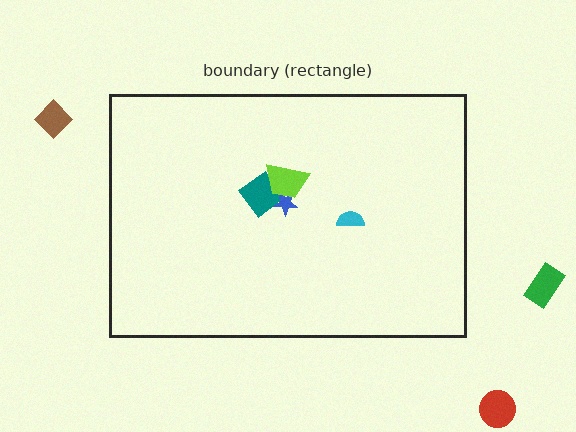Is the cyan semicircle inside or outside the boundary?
Inside.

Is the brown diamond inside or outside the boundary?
Outside.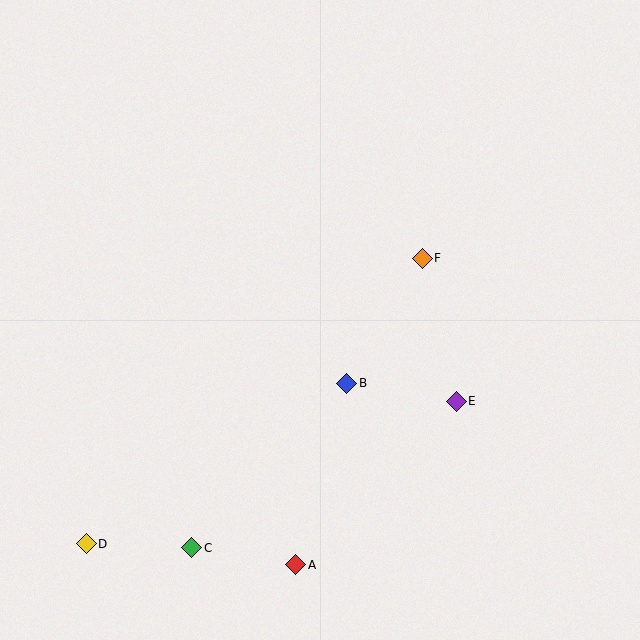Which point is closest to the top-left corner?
Point F is closest to the top-left corner.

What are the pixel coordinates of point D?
Point D is at (86, 544).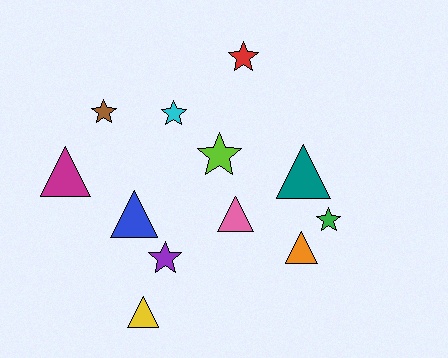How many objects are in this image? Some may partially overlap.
There are 12 objects.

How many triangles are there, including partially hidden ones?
There are 6 triangles.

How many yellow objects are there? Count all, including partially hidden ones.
There is 1 yellow object.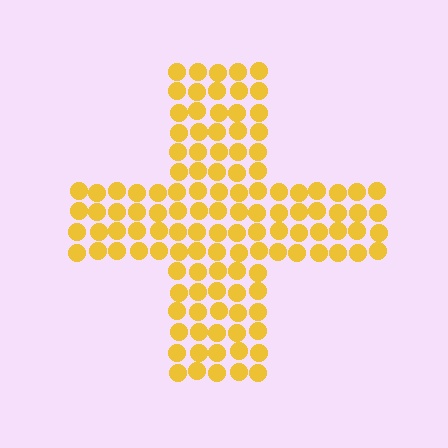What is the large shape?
The large shape is a cross.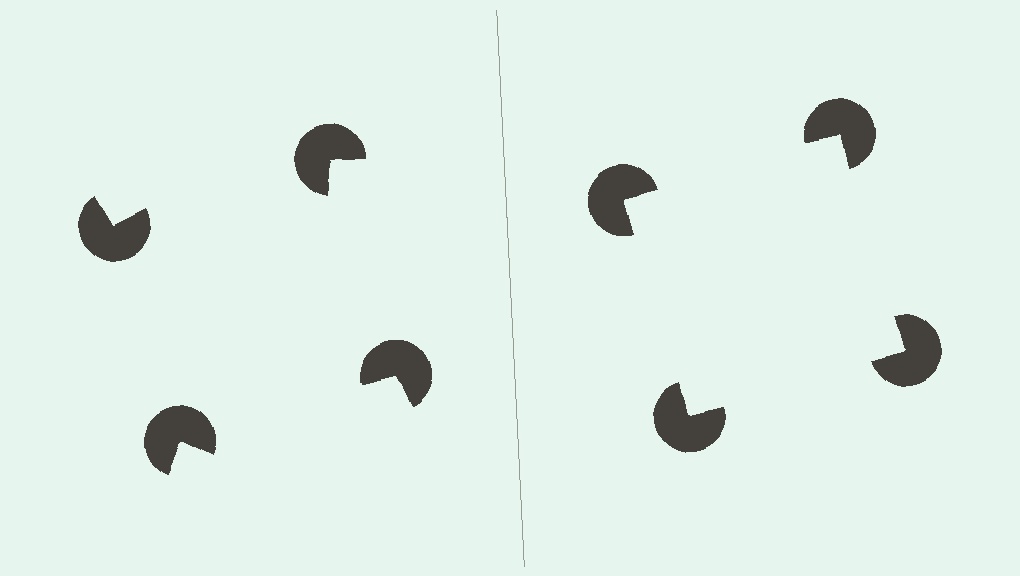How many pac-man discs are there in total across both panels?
8 — 4 on each side.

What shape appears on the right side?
An illusory square.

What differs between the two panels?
The pac-man discs are positioned identically on both sides; only the wedge orientations differ. On the right they align to a square; on the left they are misaligned.